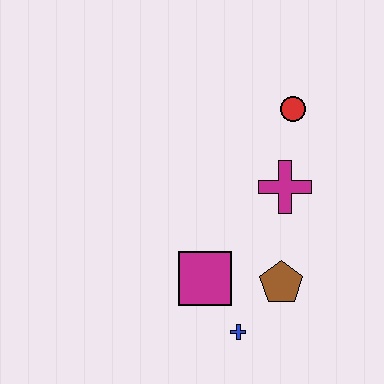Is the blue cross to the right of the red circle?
No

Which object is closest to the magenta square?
The blue cross is closest to the magenta square.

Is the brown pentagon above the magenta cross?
No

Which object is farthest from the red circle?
The blue cross is farthest from the red circle.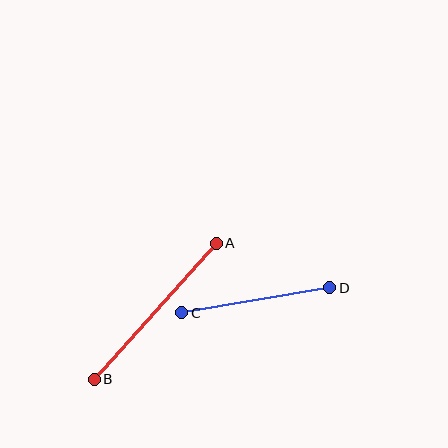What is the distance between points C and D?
The distance is approximately 150 pixels.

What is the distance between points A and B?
The distance is approximately 183 pixels.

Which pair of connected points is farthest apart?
Points A and B are farthest apart.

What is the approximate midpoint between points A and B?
The midpoint is at approximately (155, 311) pixels.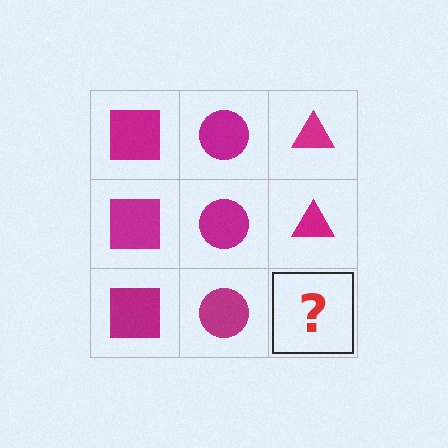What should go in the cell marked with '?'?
The missing cell should contain a magenta triangle.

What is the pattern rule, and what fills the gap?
The rule is that each column has a consistent shape. The gap should be filled with a magenta triangle.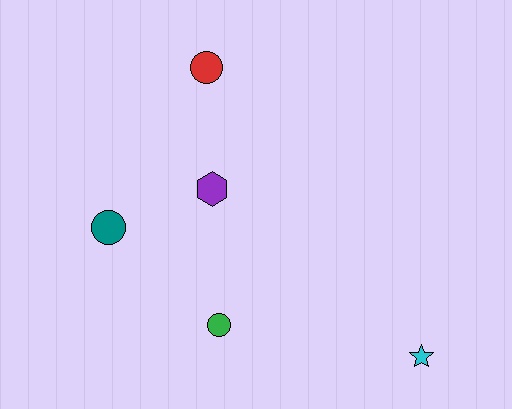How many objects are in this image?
There are 5 objects.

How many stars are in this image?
There is 1 star.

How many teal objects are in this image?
There is 1 teal object.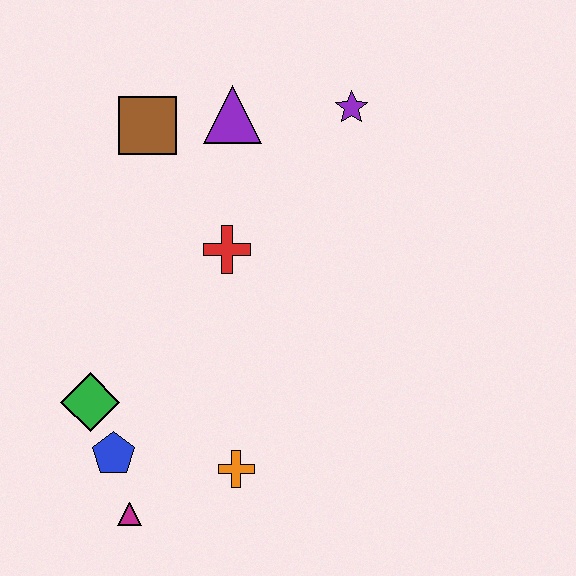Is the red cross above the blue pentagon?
Yes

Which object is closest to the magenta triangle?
The blue pentagon is closest to the magenta triangle.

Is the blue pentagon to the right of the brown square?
No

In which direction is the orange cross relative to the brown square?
The orange cross is below the brown square.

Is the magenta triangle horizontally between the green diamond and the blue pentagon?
No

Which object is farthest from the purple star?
The magenta triangle is farthest from the purple star.